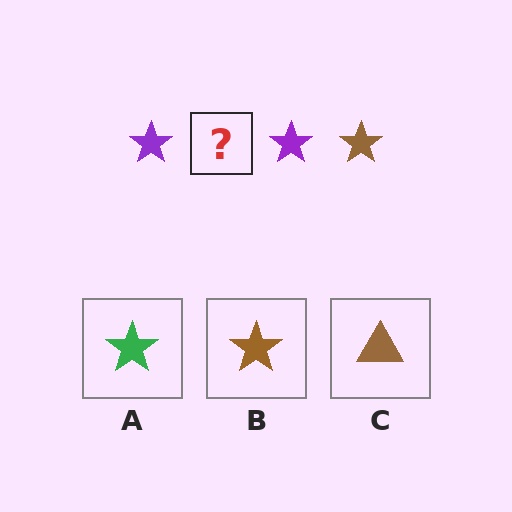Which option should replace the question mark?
Option B.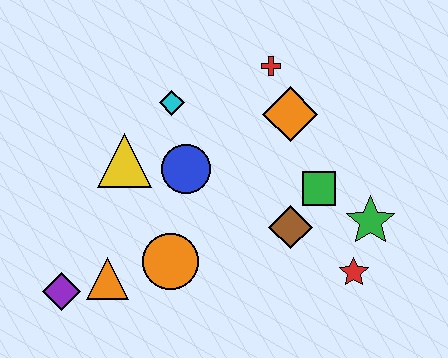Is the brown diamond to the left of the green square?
Yes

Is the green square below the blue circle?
Yes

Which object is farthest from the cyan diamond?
The red star is farthest from the cyan diamond.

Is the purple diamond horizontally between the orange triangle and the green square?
No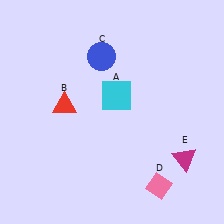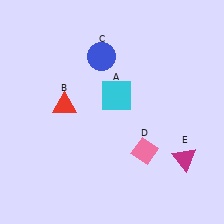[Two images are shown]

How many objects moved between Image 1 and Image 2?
1 object moved between the two images.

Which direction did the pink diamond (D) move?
The pink diamond (D) moved up.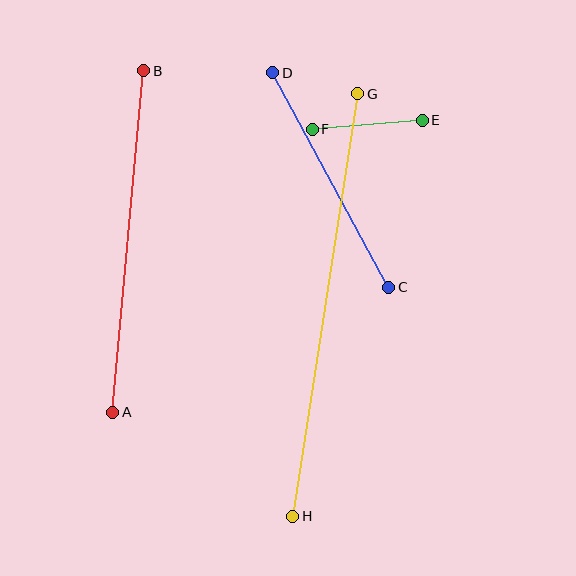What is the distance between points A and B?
The distance is approximately 343 pixels.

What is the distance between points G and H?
The distance is approximately 428 pixels.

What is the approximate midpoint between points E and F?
The midpoint is at approximately (367, 125) pixels.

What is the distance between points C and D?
The distance is approximately 244 pixels.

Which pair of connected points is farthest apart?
Points G and H are farthest apart.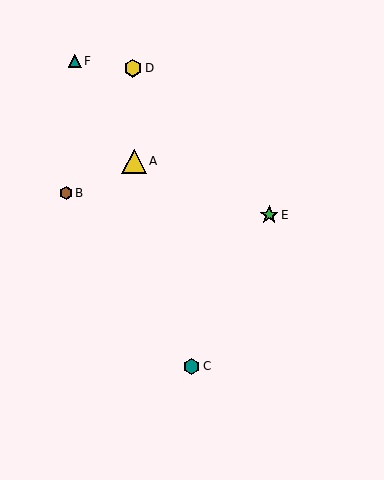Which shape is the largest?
The yellow triangle (labeled A) is the largest.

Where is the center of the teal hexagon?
The center of the teal hexagon is at (192, 366).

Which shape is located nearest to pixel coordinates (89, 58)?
The teal triangle (labeled F) at (75, 61) is nearest to that location.